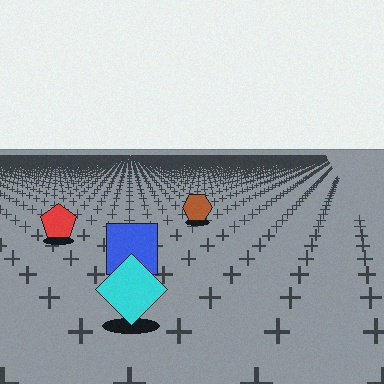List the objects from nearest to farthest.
From nearest to farthest: the cyan diamond, the blue square, the red pentagon, the brown hexagon.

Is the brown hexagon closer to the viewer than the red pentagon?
No. The red pentagon is closer — you can tell from the texture gradient: the ground texture is coarser near it.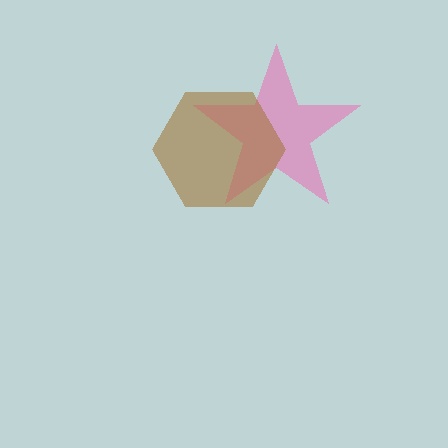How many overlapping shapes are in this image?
There are 2 overlapping shapes in the image.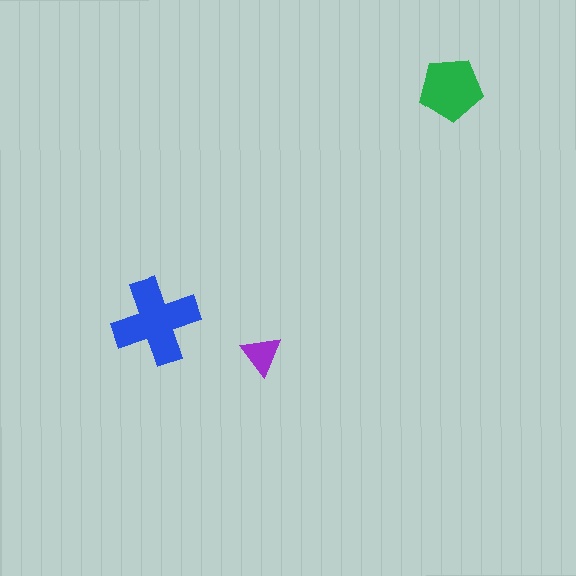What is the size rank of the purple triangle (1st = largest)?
3rd.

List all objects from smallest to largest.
The purple triangle, the green pentagon, the blue cross.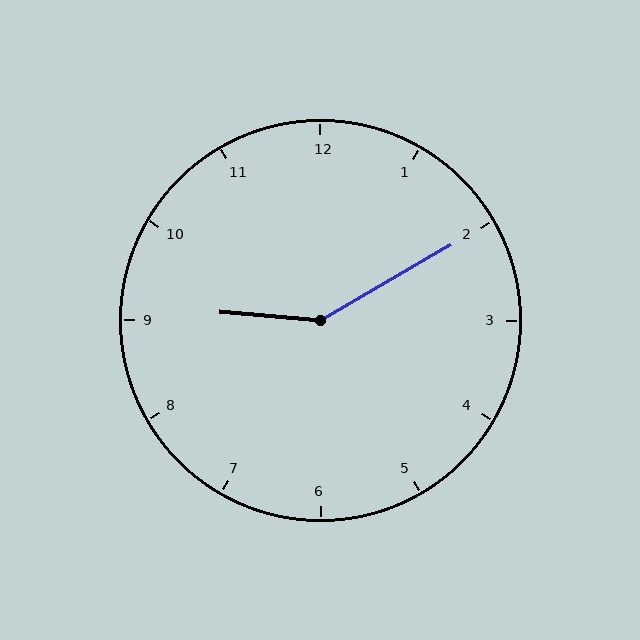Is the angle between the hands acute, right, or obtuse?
It is obtuse.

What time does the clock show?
9:10.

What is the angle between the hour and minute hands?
Approximately 145 degrees.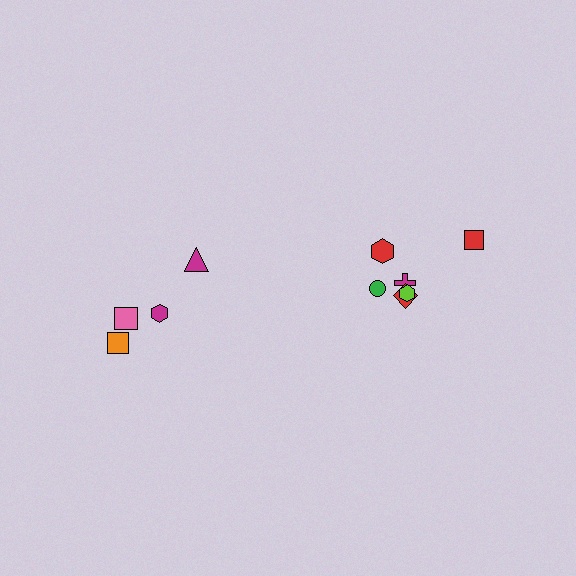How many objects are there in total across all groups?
There are 10 objects.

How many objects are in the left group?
There are 4 objects.